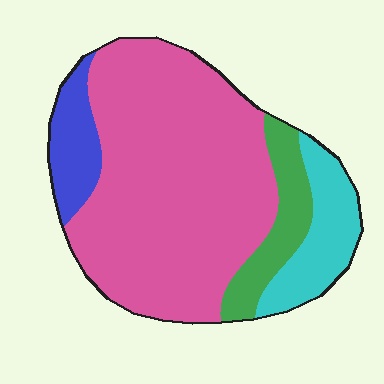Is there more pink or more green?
Pink.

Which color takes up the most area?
Pink, at roughly 65%.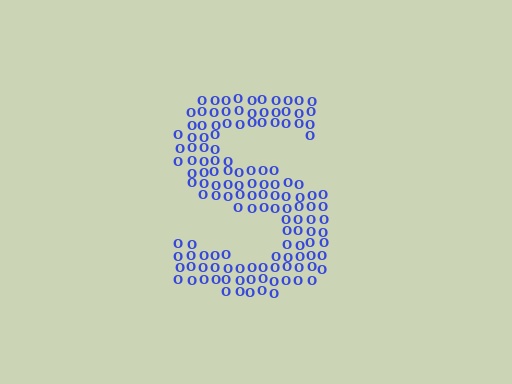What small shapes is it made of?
It is made of small letter O's.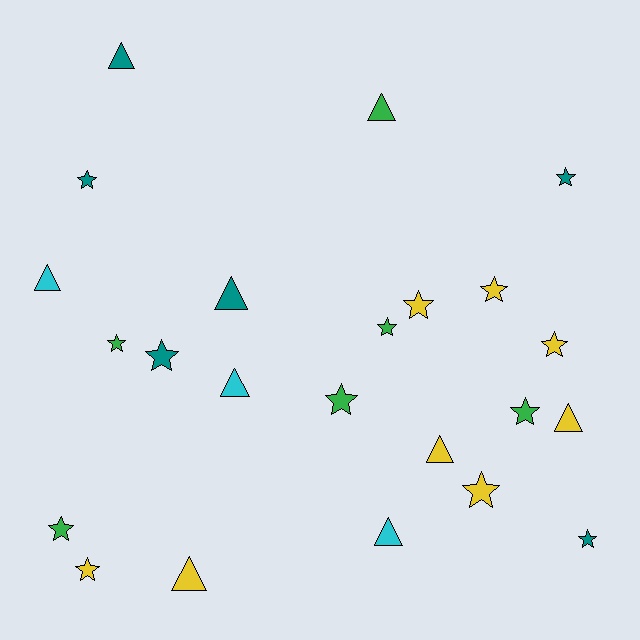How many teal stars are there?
There are 4 teal stars.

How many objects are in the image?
There are 23 objects.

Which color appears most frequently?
Yellow, with 8 objects.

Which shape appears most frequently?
Star, with 14 objects.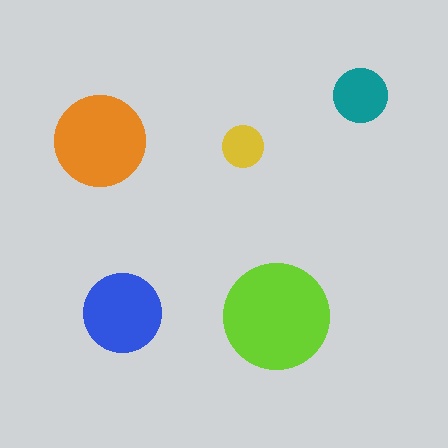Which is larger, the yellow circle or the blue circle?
The blue one.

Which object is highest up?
The teal circle is topmost.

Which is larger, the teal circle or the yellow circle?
The teal one.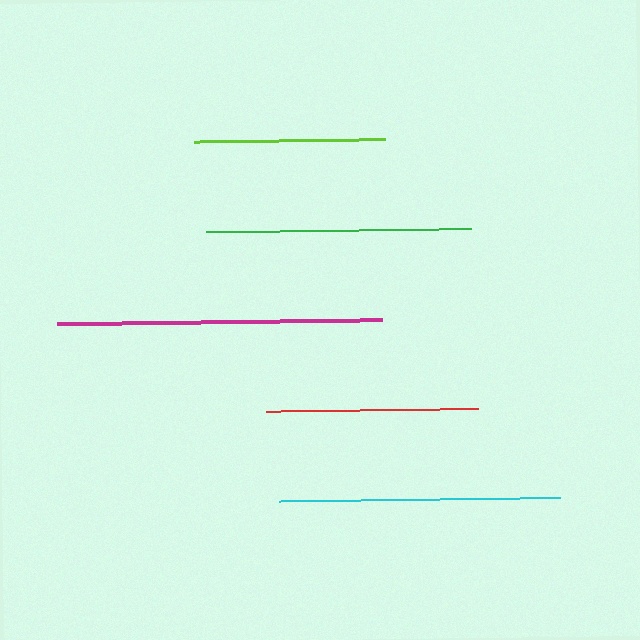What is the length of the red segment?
The red segment is approximately 212 pixels long.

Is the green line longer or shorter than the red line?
The green line is longer than the red line.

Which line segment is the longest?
The magenta line is the longest at approximately 325 pixels.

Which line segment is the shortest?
The lime line is the shortest at approximately 190 pixels.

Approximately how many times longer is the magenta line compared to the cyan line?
The magenta line is approximately 1.2 times the length of the cyan line.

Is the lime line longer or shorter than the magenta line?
The magenta line is longer than the lime line.